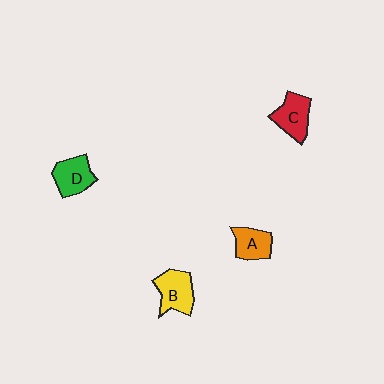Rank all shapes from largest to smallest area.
From largest to smallest: B (yellow), C (red), D (green), A (orange).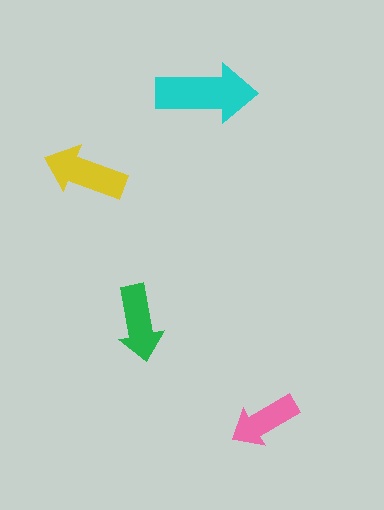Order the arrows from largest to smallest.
the cyan one, the yellow one, the green one, the pink one.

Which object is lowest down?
The pink arrow is bottommost.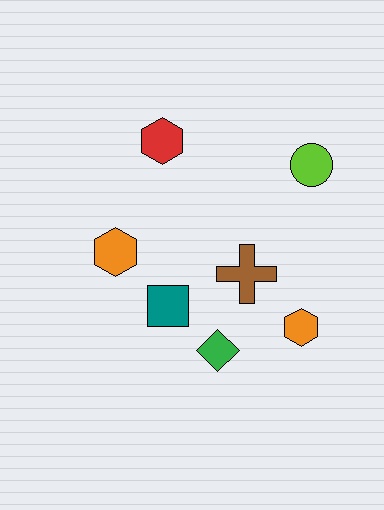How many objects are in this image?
There are 7 objects.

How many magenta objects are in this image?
There are no magenta objects.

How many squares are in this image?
There is 1 square.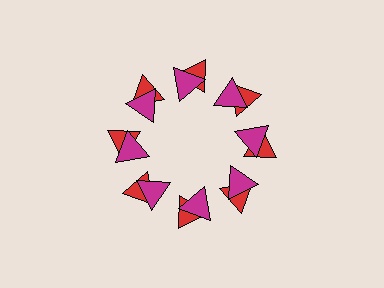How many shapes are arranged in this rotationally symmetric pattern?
There are 16 shapes, arranged in 8 groups of 2.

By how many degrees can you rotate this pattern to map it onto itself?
The pattern maps onto itself every 45 degrees of rotation.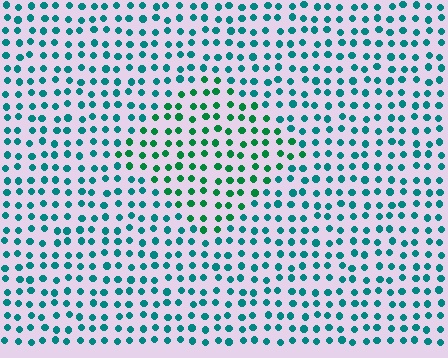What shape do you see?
I see a diamond.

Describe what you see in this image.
The image is filled with small teal elements in a uniform arrangement. A diamond-shaped region is visible where the elements are tinted to a slightly different hue, forming a subtle color boundary.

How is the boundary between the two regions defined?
The boundary is defined purely by a slight shift in hue (about 33 degrees). Spacing, size, and orientation are identical on both sides.